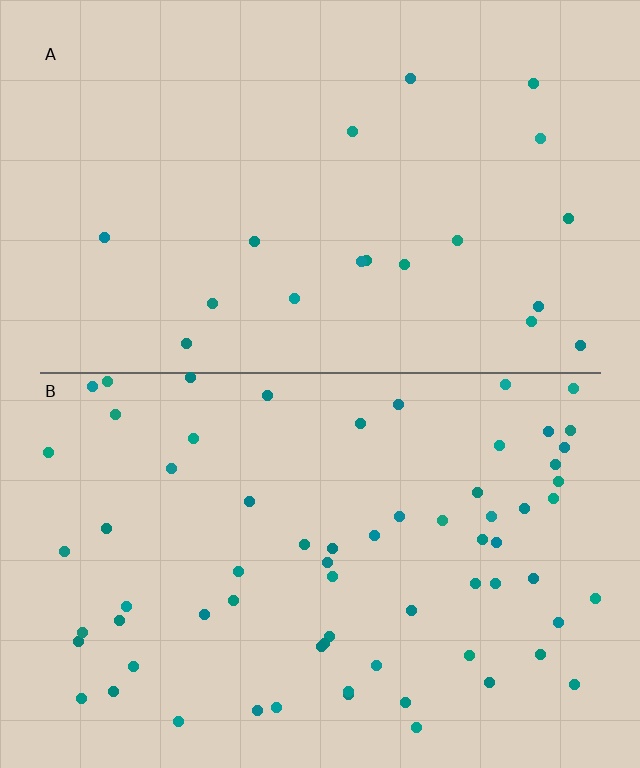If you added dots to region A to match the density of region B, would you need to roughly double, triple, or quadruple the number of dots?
Approximately quadruple.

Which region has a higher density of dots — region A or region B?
B (the bottom).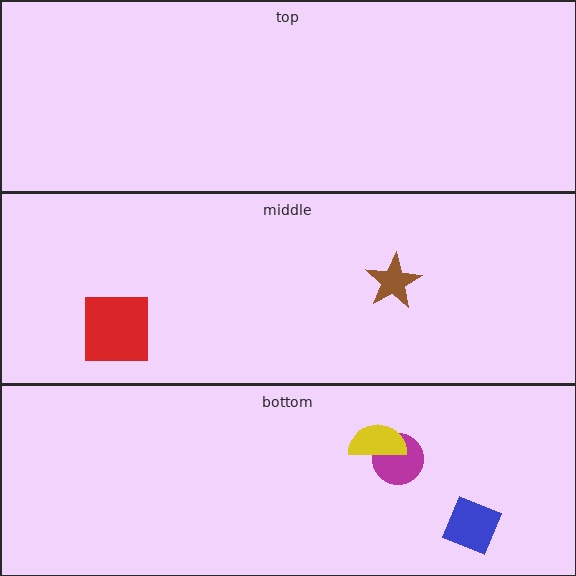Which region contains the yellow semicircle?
The bottom region.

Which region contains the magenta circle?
The bottom region.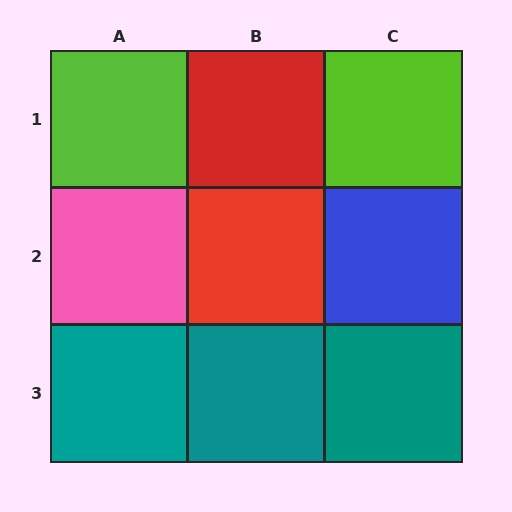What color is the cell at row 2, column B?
Red.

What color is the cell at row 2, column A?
Pink.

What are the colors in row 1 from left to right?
Lime, red, lime.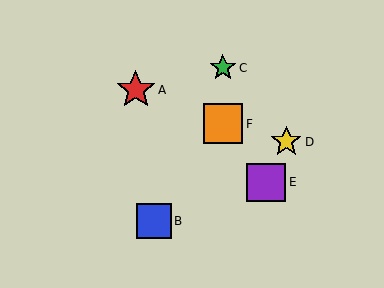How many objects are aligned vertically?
2 objects (C, F) are aligned vertically.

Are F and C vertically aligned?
Yes, both are at x≈223.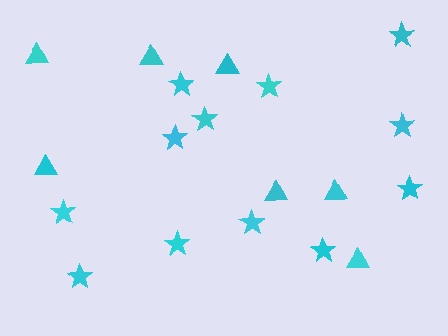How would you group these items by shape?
There are 2 groups: one group of triangles (7) and one group of stars (12).